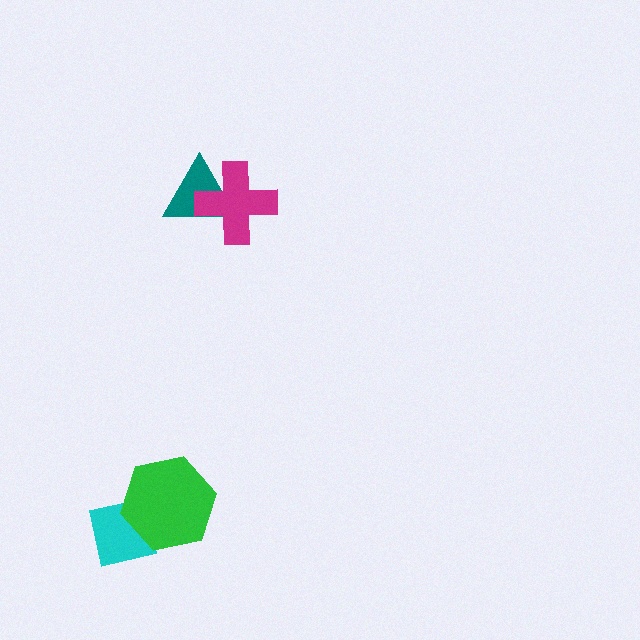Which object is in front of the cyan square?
The green hexagon is in front of the cyan square.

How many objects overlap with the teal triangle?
1 object overlaps with the teal triangle.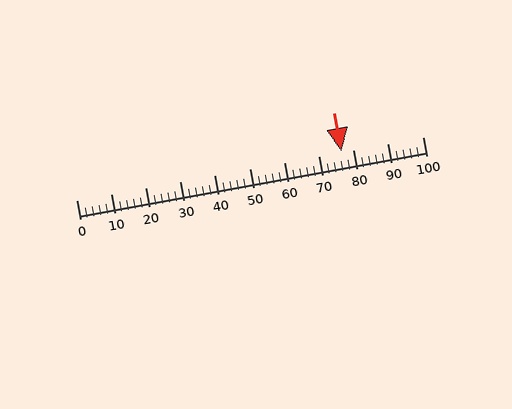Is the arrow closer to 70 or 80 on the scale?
The arrow is closer to 80.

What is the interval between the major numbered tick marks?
The major tick marks are spaced 10 units apart.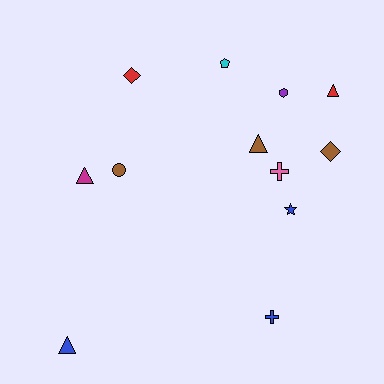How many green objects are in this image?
There are no green objects.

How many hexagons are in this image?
There is 1 hexagon.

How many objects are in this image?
There are 12 objects.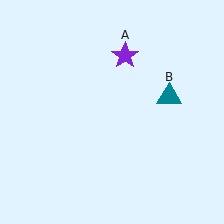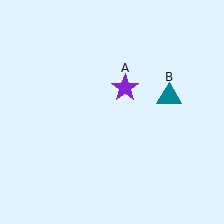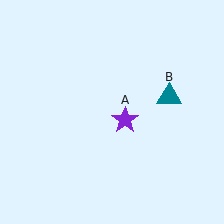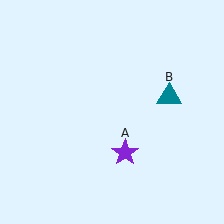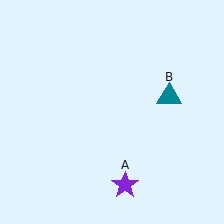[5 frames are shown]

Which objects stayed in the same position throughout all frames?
Teal triangle (object B) remained stationary.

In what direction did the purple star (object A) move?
The purple star (object A) moved down.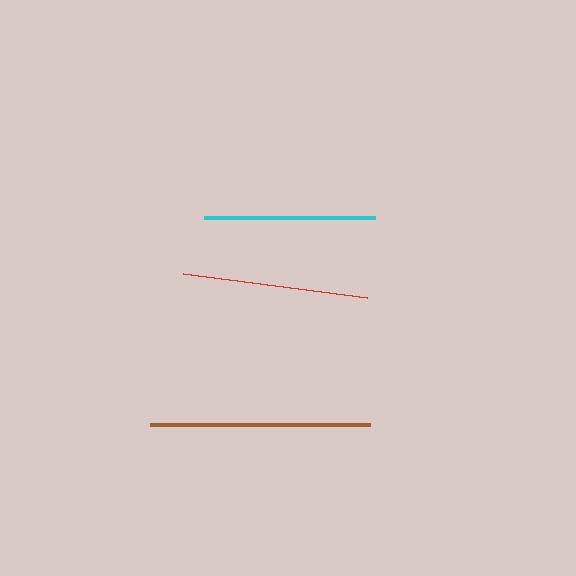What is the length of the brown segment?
The brown segment is approximately 220 pixels long.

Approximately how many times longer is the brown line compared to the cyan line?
The brown line is approximately 1.3 times the length of the cyan line.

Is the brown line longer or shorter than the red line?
The brown line is longer than the red line.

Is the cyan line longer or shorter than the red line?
The red line is longer than the cyan line.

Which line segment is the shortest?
The cyan line is the shortest at approximately 171 pixels.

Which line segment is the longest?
The brown line is the longest at approximately 220 pixels.